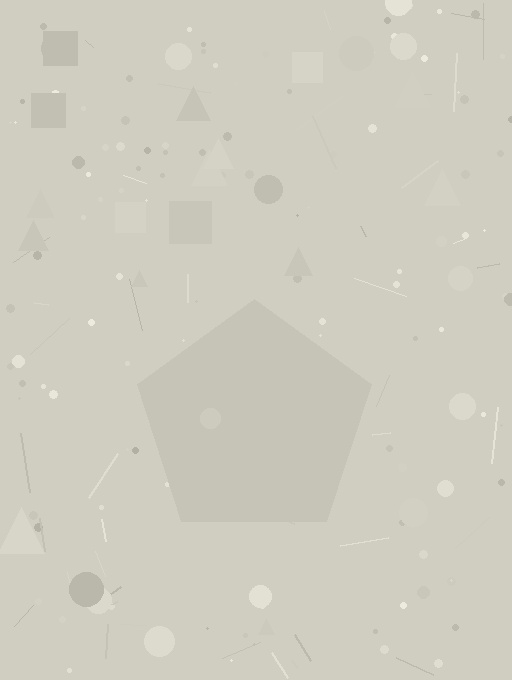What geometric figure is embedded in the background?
A pentagon is embedded in the background.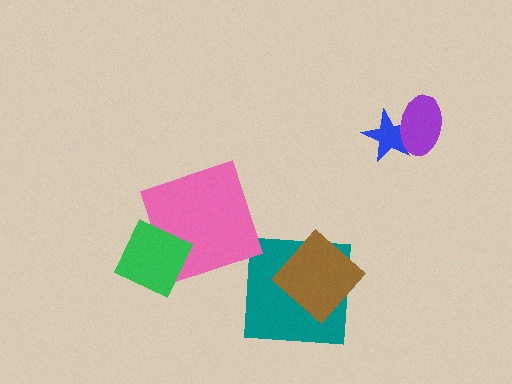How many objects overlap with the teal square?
1 object overlaps with the teal square.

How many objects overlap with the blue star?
1 object overlaps with the blue star.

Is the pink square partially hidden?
Yes, it is partially covered by another shape.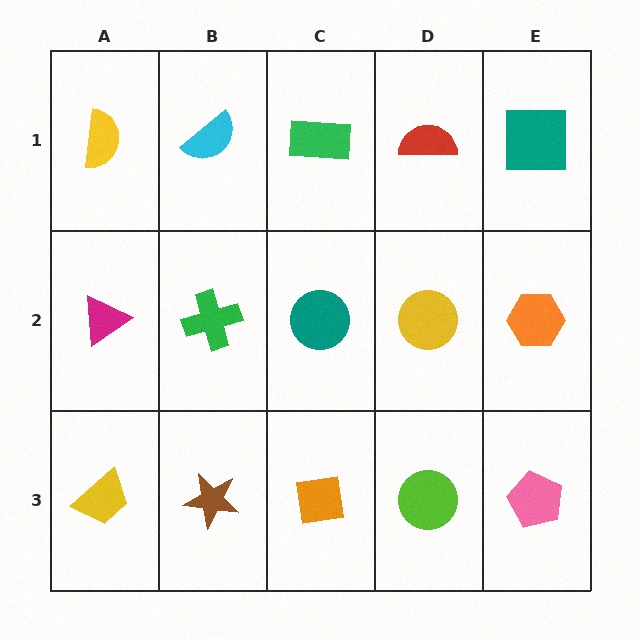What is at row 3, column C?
An orange square.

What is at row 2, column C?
A teal circle.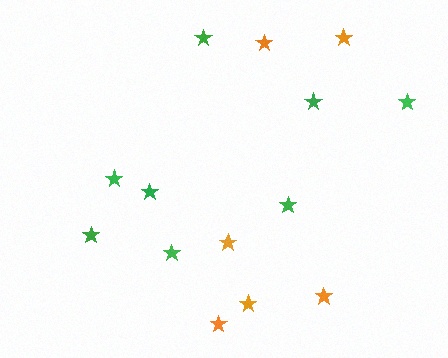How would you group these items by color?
There are 2 groups: one group of green stars (8) and one group of orange stars (6).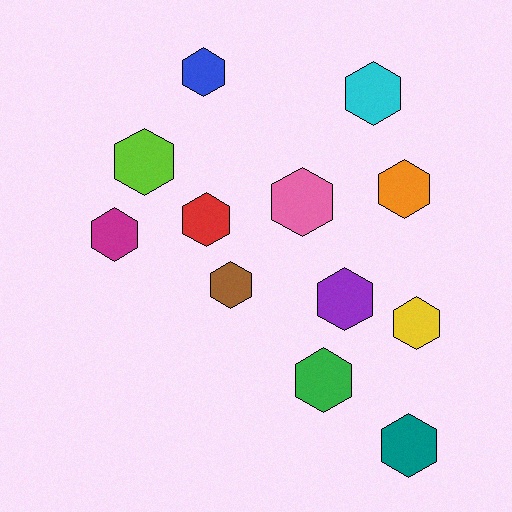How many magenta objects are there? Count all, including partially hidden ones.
There is 1 magenta object.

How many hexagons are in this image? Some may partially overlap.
There are 12 hexagons.